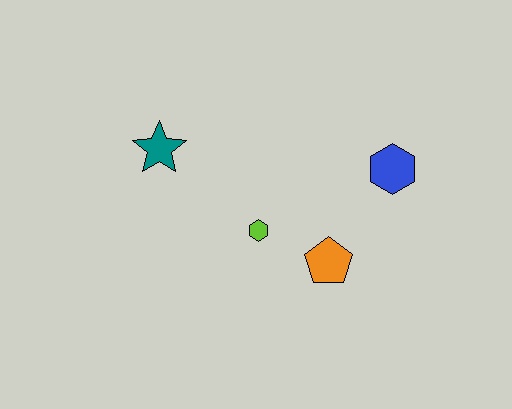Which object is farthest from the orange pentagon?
The teal star is farthest from the orange pentagon.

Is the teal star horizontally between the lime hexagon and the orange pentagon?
No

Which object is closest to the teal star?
The lime hexagon is closest to the teal star.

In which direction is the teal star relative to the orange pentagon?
The teal star is to the left of the orange pentagon.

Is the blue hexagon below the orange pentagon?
No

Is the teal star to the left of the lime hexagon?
Yes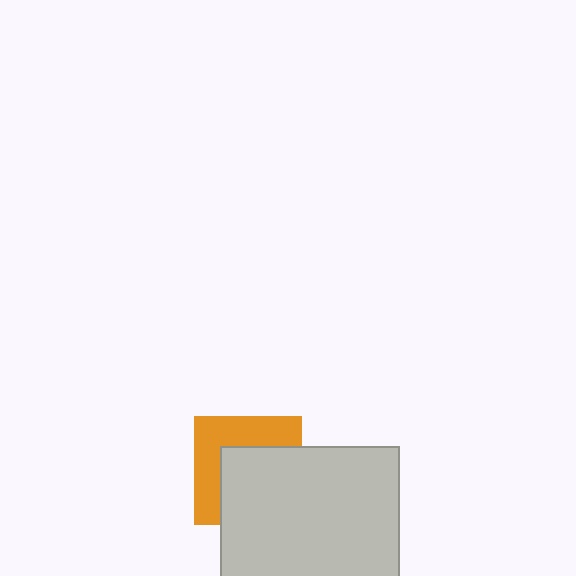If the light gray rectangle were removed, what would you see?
You would see the complete orange square.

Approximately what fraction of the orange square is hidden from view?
Roughly 55% of the orange square is hidden behind the light gray rectangle.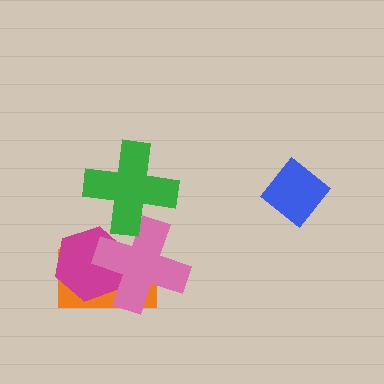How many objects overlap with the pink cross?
3 objects overlap with the pink cross.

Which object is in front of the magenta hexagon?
The pink cross is in front of the magenta hexagon.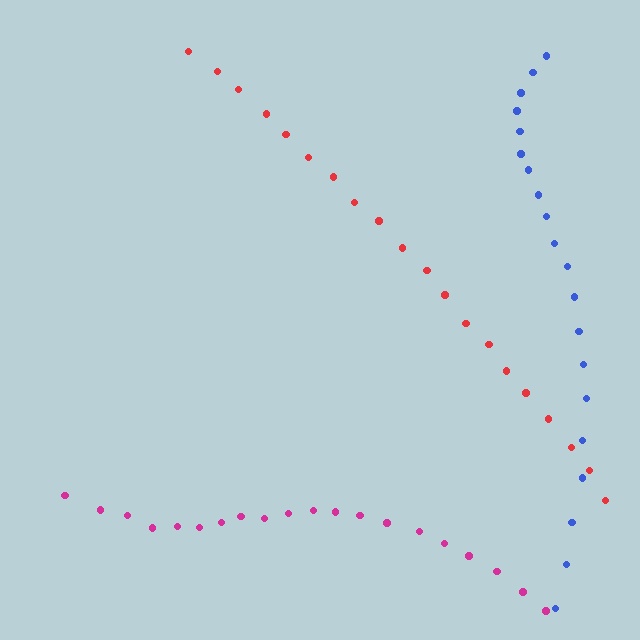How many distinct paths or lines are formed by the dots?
There are 3 distinct paths.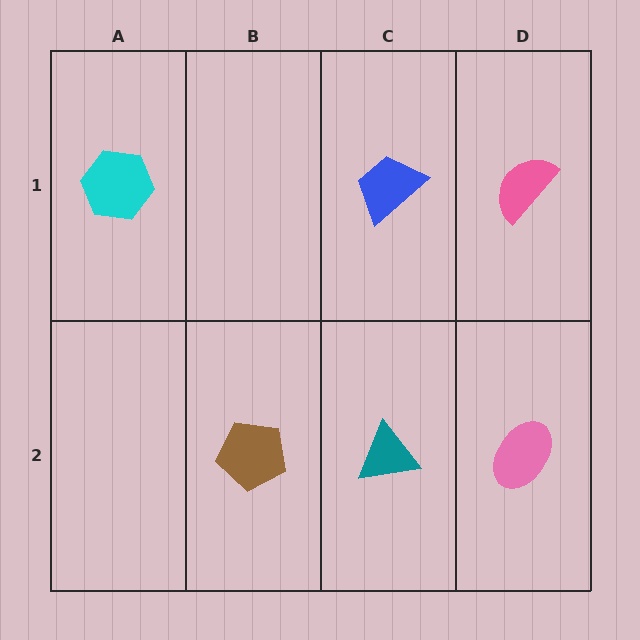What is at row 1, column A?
A cyan hexagon.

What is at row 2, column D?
A pink ellipse.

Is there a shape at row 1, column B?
No, that cell is empty.